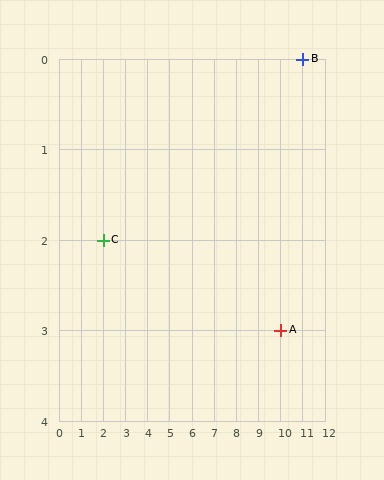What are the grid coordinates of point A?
Point A is at grid coordinates (10, 3).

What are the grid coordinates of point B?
Point B is at grid coordinates (11, 0).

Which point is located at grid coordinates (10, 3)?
Point A is at (10, 3).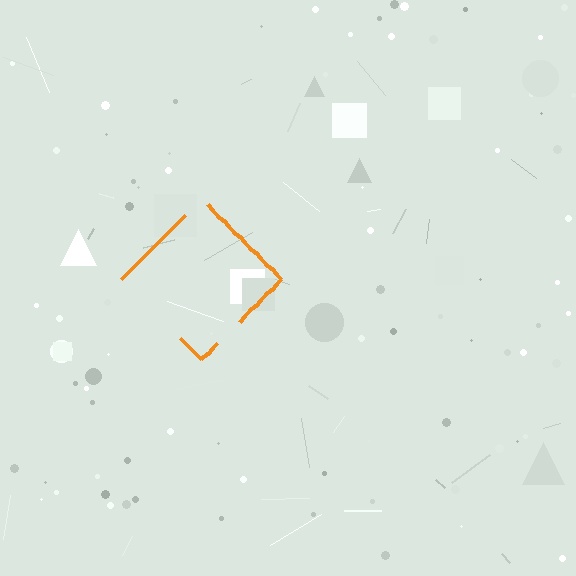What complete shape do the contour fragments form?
The contour fragments form a diamond.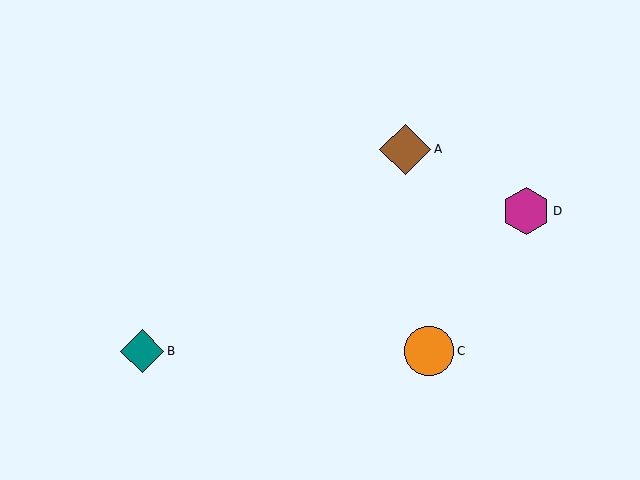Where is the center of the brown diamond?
The center of the brown diamond is at (405, 150).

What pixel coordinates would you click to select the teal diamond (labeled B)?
Click at (142, 351) to select the teal diamond B.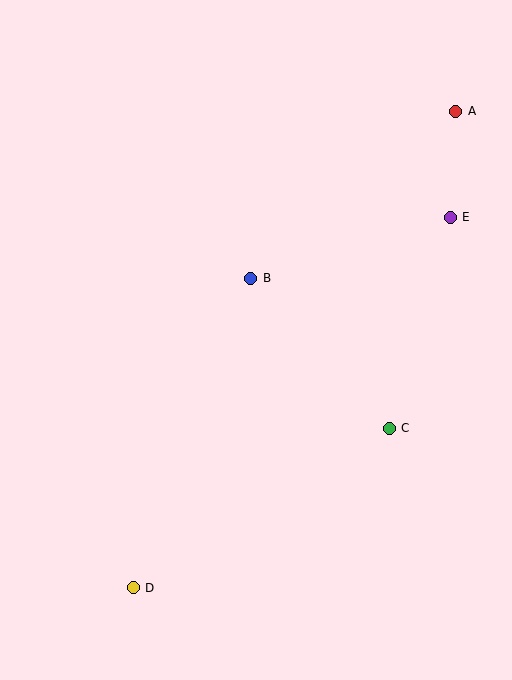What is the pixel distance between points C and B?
The distance between C and B is 204 pixels.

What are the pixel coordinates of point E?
Point E is at (450, 217).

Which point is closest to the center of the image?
Point B at (251, 278) is closest to the center.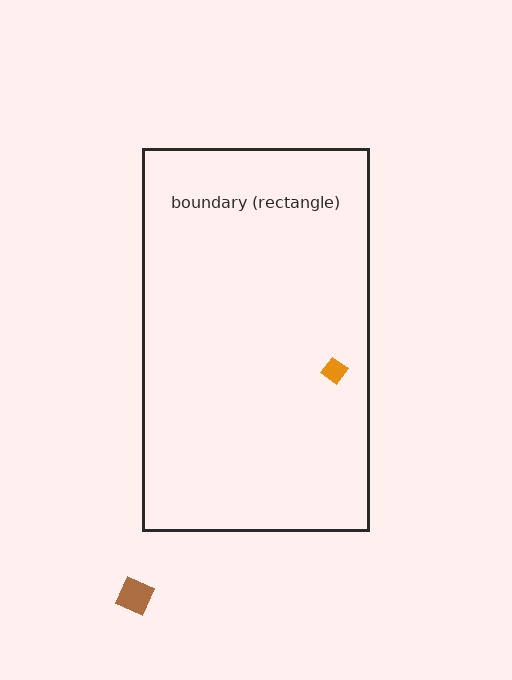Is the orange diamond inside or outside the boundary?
Inside.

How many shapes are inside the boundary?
1 inside, 1 outside.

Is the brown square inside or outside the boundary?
Outside.